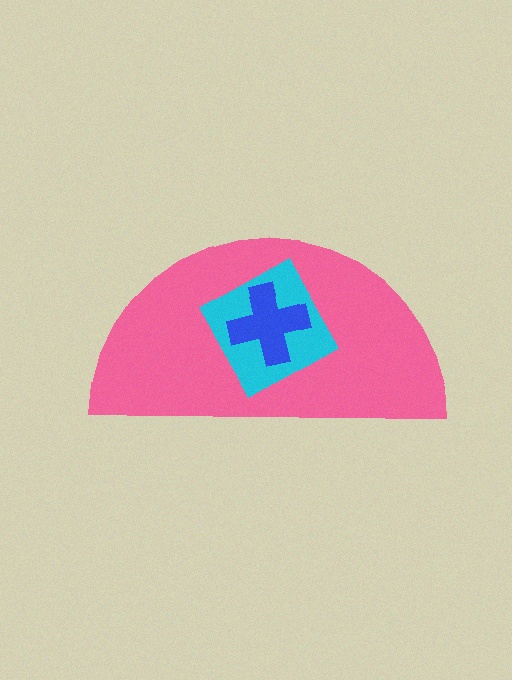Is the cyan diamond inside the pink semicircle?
Yes.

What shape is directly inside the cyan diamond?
The blue cross.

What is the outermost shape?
The pink semicircle.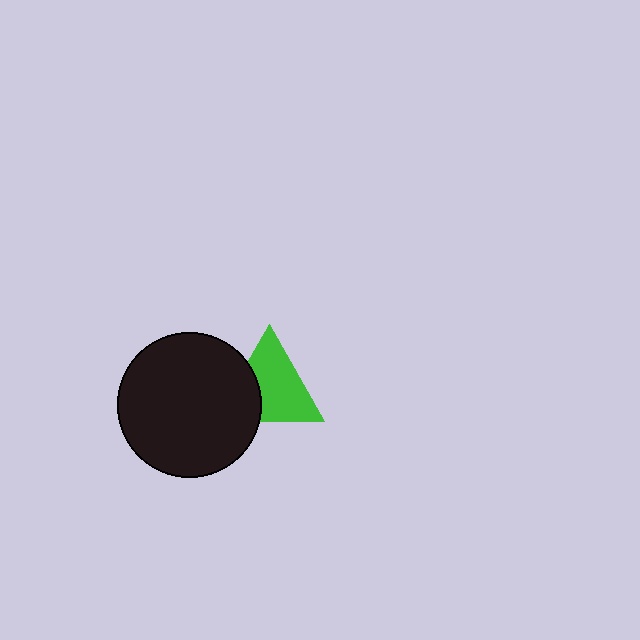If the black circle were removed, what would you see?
You would see the complete green triangle.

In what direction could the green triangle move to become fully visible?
The green triangle could move right. That would shift it out from behind the black circle entirely.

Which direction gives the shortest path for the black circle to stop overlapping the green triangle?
Moving left gives the shortest separation.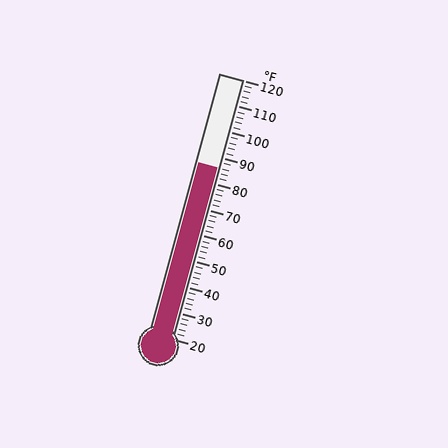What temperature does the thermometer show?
The thermometer shows approximately 86°F.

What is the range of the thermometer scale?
The thermometer scale ranges from 20°F to 120°F.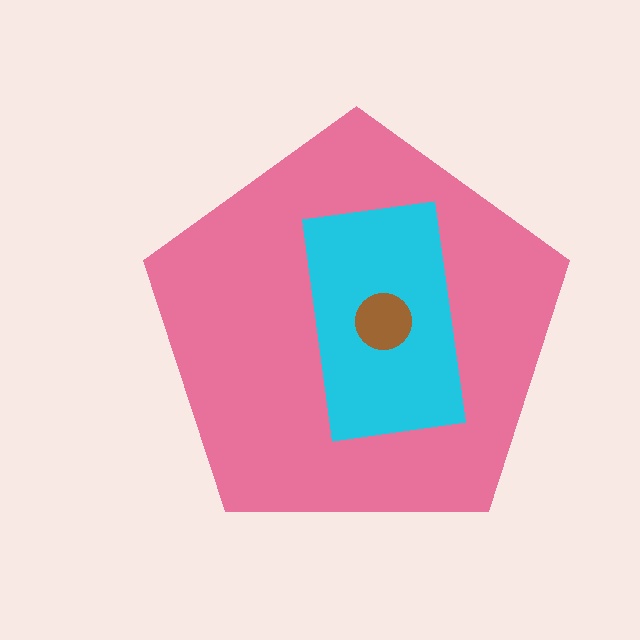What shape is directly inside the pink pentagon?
The cyan rectangle.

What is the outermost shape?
The pink pentagon.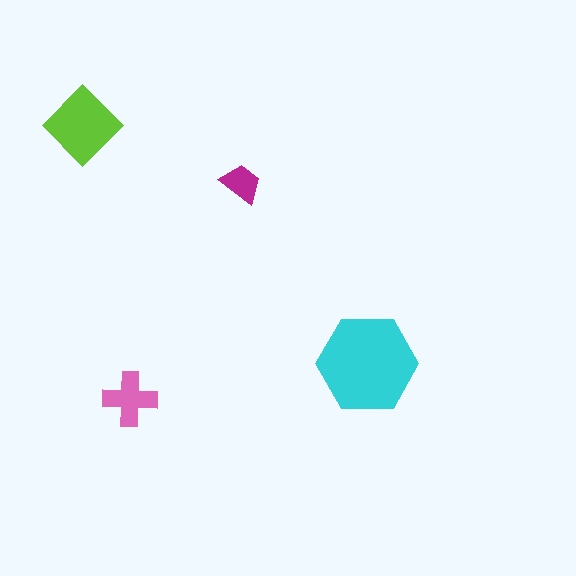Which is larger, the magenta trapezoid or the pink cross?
The pink cross.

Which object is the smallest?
The magenta trapezoid.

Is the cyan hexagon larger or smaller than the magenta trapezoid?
Larger.